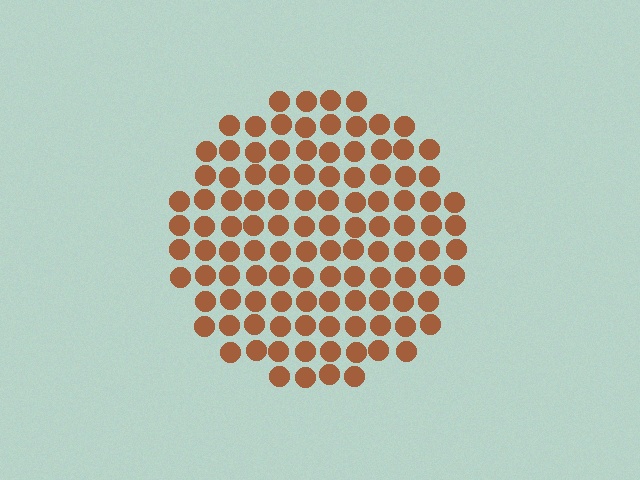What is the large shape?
The large shape is a circle.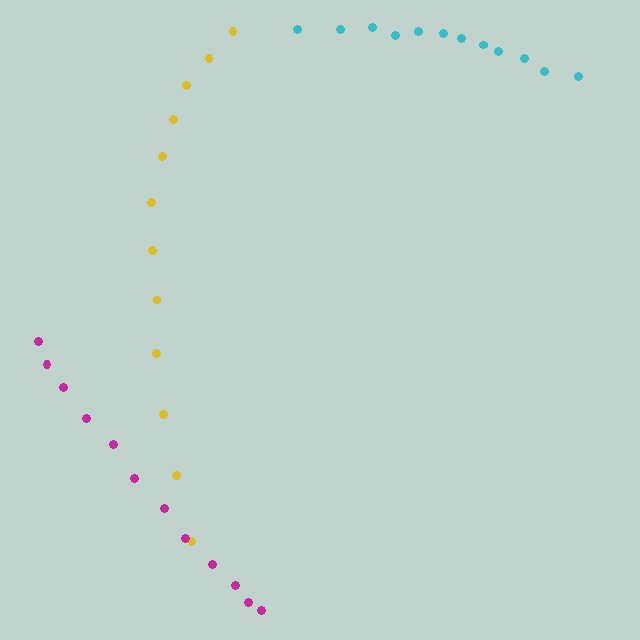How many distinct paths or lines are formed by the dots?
There are 3 distinct paths.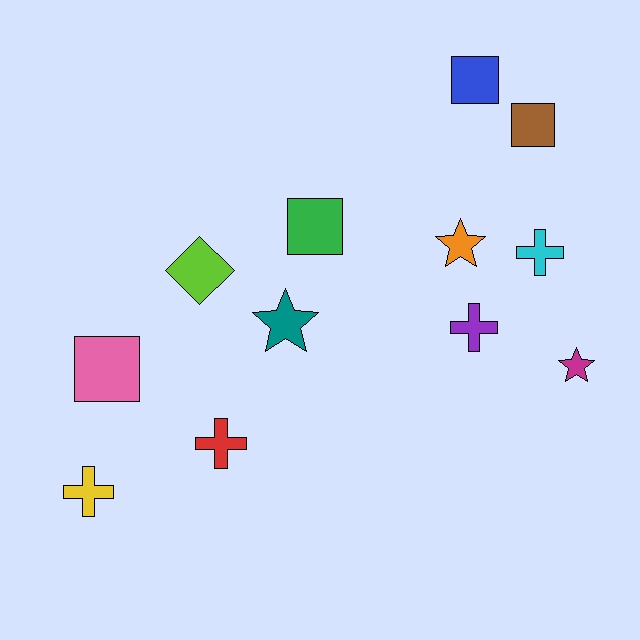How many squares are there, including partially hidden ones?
There are 4 squares.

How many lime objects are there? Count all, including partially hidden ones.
There is 1 lime object.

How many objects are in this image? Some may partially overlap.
There are 12 objects.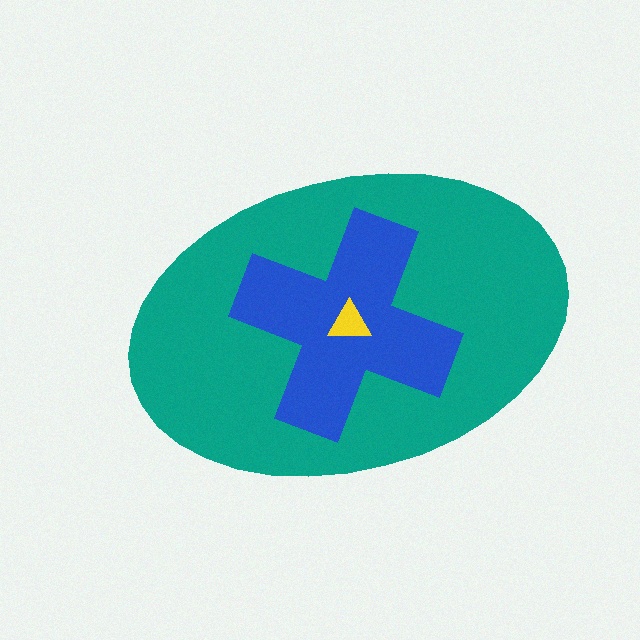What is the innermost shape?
The yellow triangle.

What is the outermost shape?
The teal ellipse.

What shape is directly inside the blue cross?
The yellow triangle.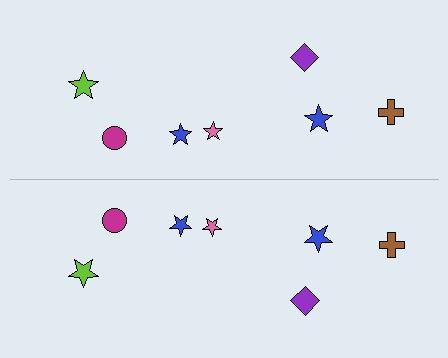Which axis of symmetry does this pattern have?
The pattern has a horizontal axis of symmetry running through the center of the image.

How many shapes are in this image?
There are 14 shapes in this image.